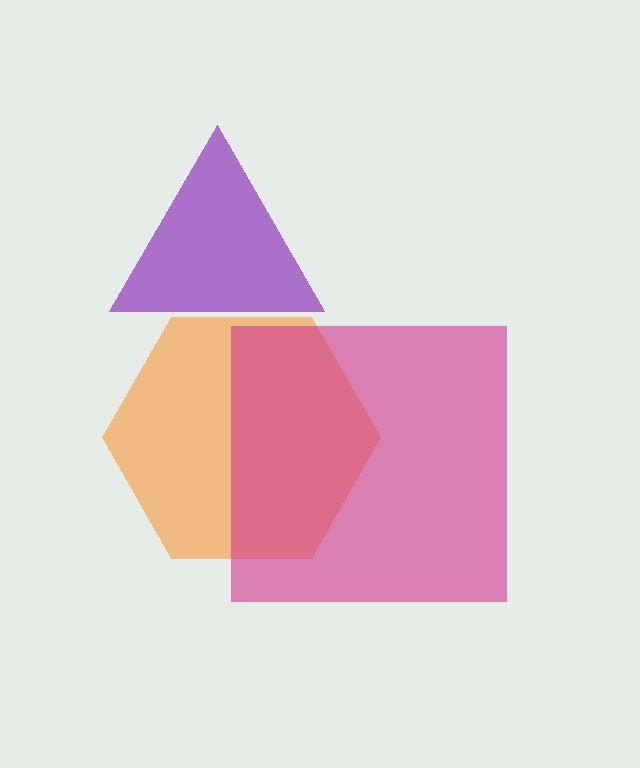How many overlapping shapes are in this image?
There are 3 overlapping shapes in the image.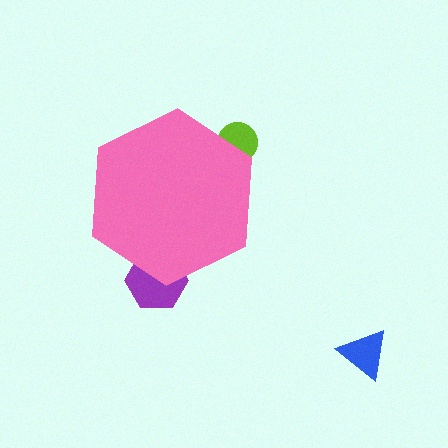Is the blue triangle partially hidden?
No, the blue triangle is fully visible.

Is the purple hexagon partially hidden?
Yes, the purple hexagon is partially hidden behind the pink hexagon.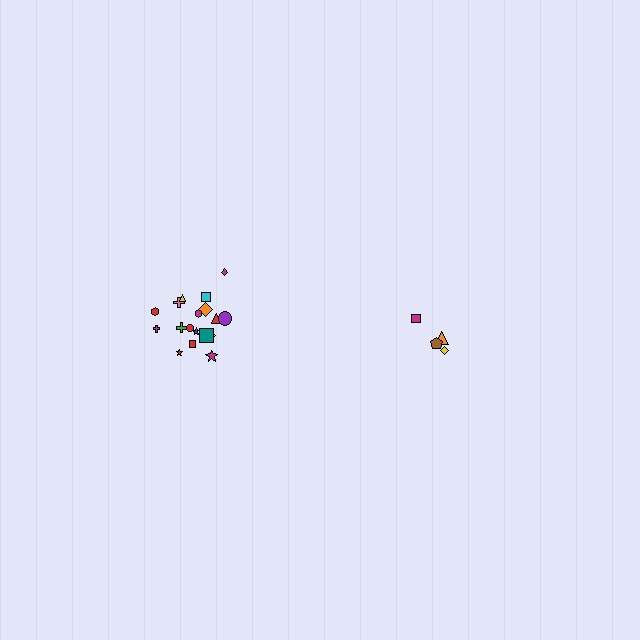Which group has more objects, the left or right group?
The left group.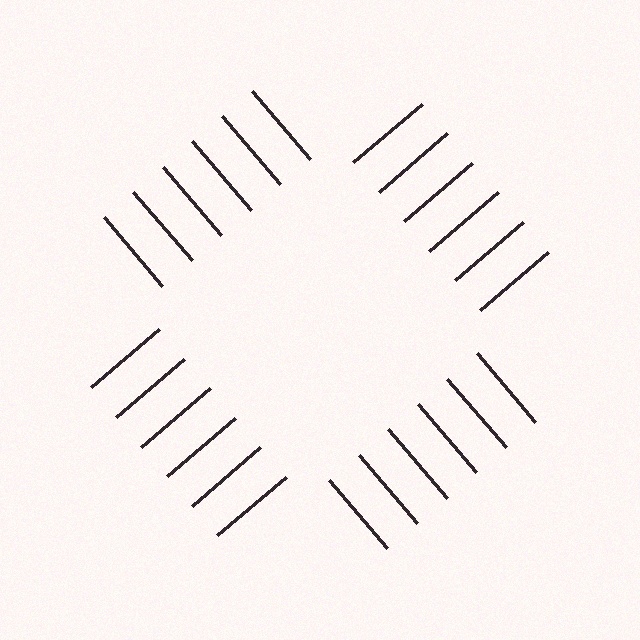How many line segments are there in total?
24 — 6 along each of the 4 edges.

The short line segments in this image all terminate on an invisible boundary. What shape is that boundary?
An illusory square — the line segments terminate on its edges but no continuous stroke is drawn.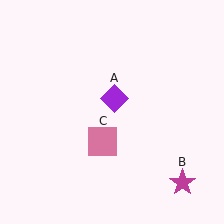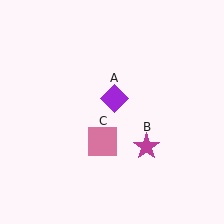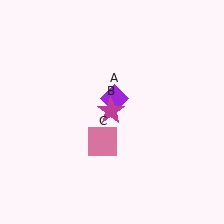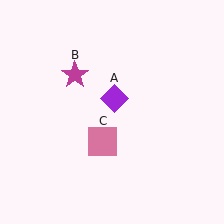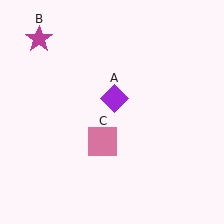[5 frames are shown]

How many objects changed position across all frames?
1 object changed position: magenta star (object B).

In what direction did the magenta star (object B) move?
The magenta star (object B) moved up and to the left.